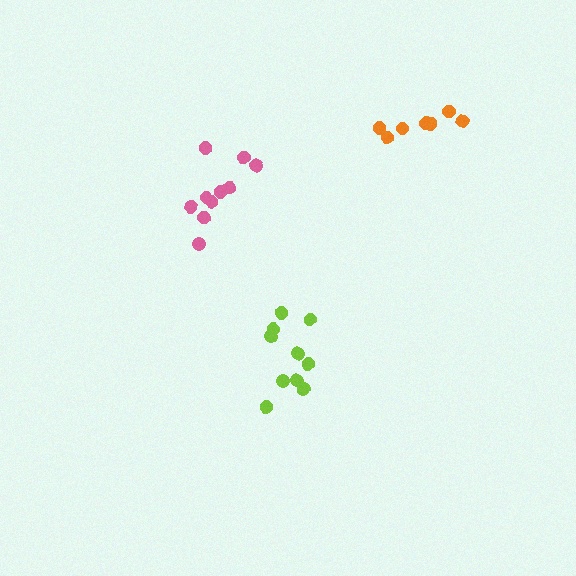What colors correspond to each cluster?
The clusters are colored: orange, pink, lime.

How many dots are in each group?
Group 1: 7 dots, Group 2: 10 dots, Group 3: 10 dots (27 total).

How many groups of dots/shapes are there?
There are 3 groups.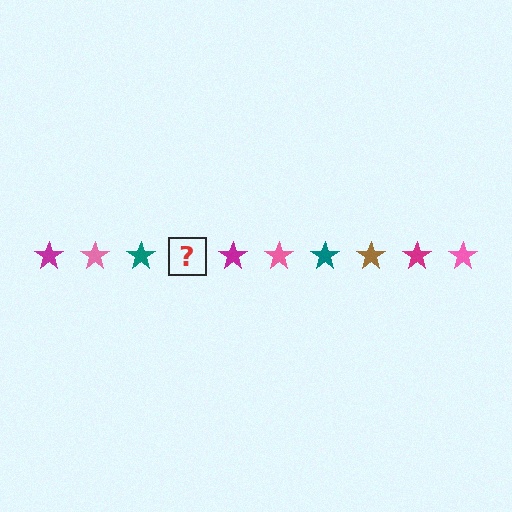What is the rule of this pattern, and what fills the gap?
The rule is that the pattern cycles through magenta, pink, teal, brown stars. The gap should be filled with a brown star.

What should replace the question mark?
The question mark should be replaced with a brown star.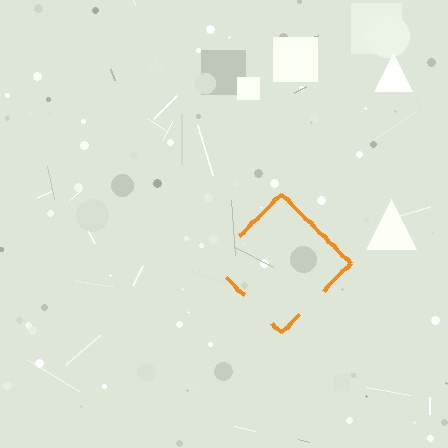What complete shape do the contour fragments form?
The contour fragments form a diamond.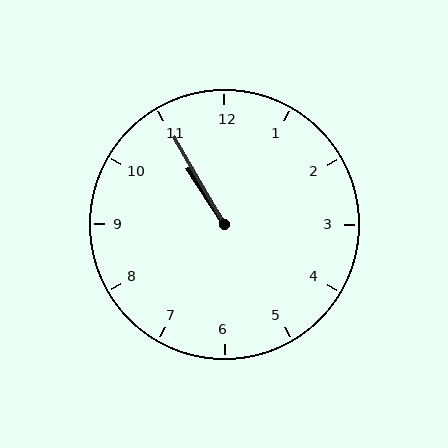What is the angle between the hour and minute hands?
Approximately 2 degrees.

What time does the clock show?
10:55.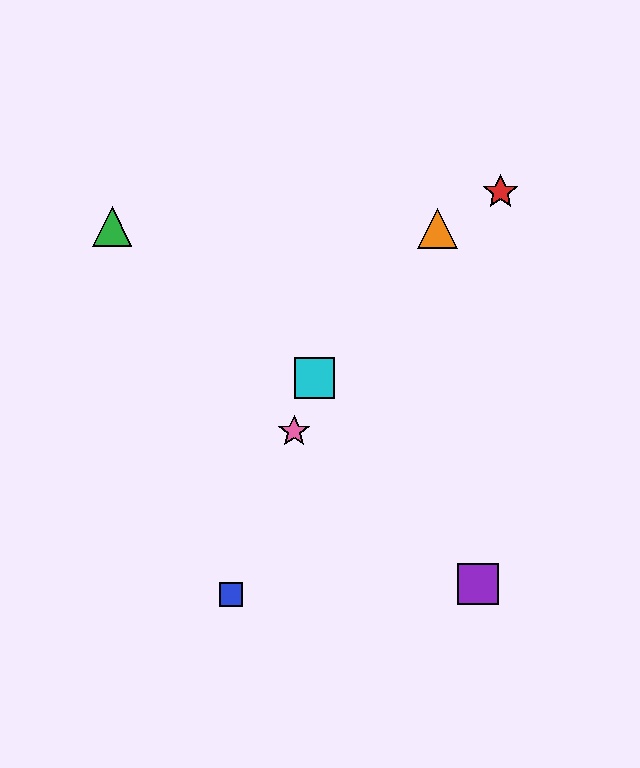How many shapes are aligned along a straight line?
4 shapes (the blue square, the yellow star, the cyan square, the pink star) are aligned along a straight line.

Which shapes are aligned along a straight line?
The blue square, the yellow star, the cyan square, the pink star are aligned along a straight line.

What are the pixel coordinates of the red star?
The red star is at (500, 192).